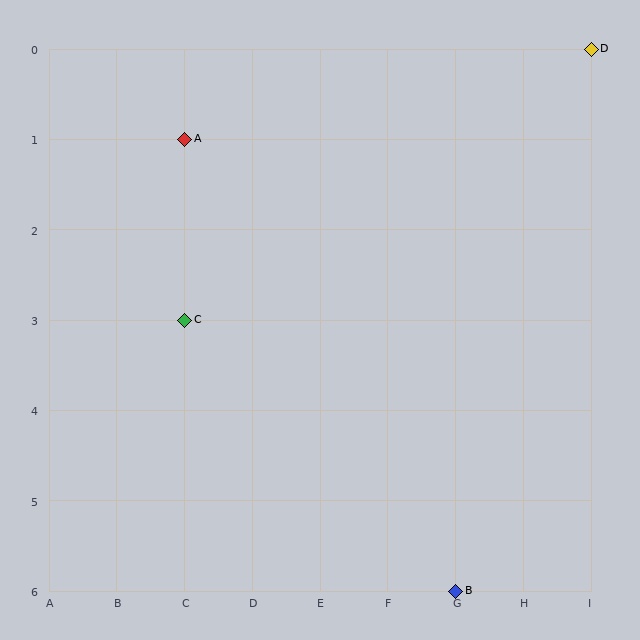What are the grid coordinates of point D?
Point D is at grid coordinates (I, 0).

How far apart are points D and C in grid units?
Points D and C are 6 columns and 3 rows apart (about 6.7 grid units diagonally).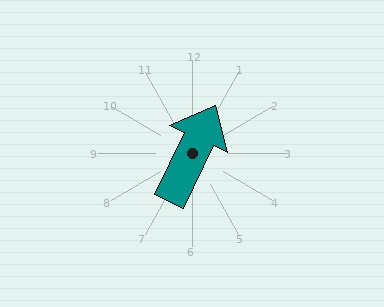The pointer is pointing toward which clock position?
Roughly 1 o'clock.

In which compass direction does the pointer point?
Northeast.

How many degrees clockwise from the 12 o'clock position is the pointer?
Approximately 26 degrees.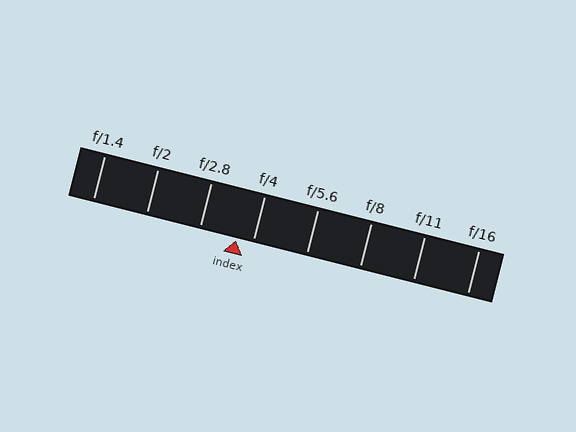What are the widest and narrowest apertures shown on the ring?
The widest aperture shown is f/1.4 and the narrowest is f/16.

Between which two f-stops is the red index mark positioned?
The index mark is between f/2.8 and f/4.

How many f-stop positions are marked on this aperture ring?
There are 8 f-stop positions marked.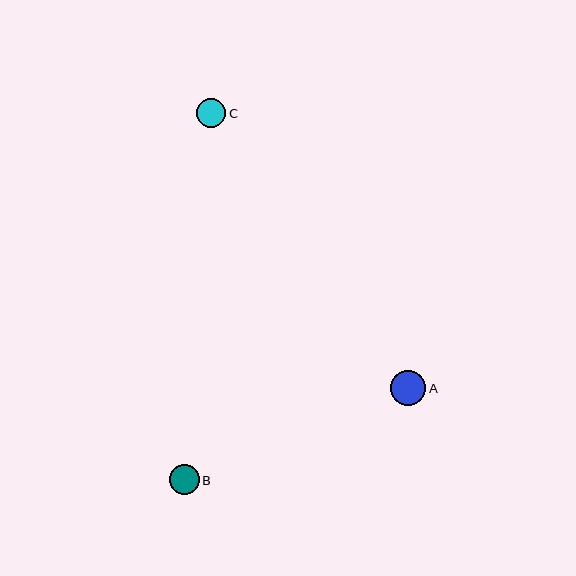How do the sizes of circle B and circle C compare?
Circle B and circle C are approximately the same size.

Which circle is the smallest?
Circle C is the smallest with a size of approximately 29 pixels.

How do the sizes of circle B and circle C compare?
Circle B and circle C are approximately the same size.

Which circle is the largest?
Circle A is the largest with a size of approximately 35 pixels.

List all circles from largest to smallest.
From largest to smallest: A, B, C.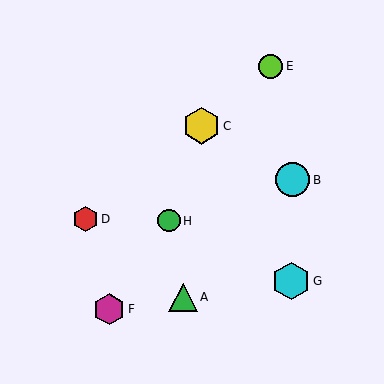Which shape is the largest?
The cyan hexagon (labeled G) is the largest.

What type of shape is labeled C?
Shape C is a yellow hexagon.